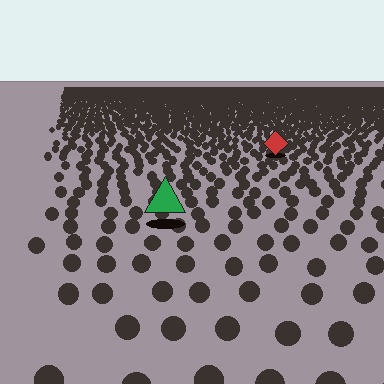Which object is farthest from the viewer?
The red diamond is farthest from the viewer. It appears smaller and the ground texture around it is denser.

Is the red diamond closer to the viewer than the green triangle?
No. The green triangle is closer — you can tell from the texture gradient: the ground texture is coarser near it.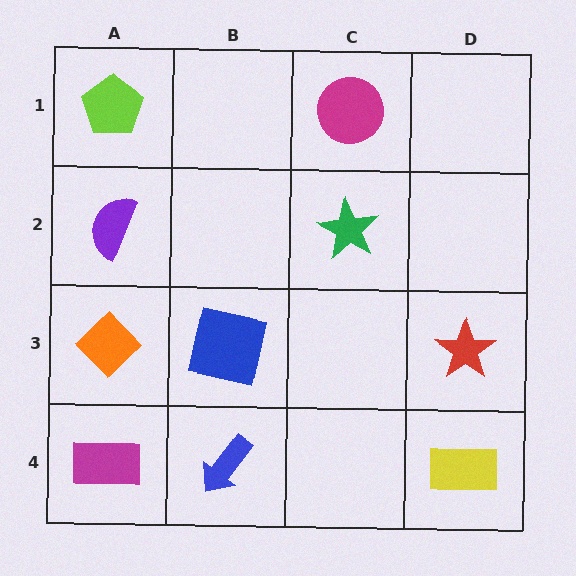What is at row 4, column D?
A yellow rectangle.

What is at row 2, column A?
A purple semicircle.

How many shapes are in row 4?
3 shapes.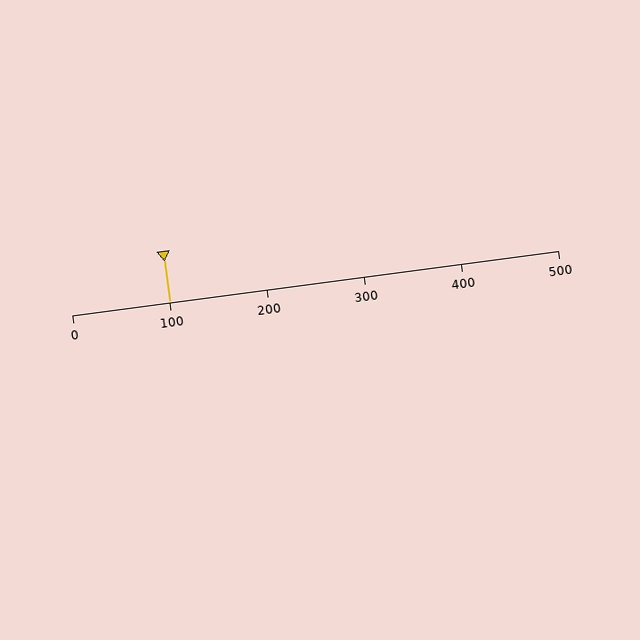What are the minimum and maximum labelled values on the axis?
The axis runs from 0 to 500.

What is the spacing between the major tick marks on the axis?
The major ticks are spaced 100 apart.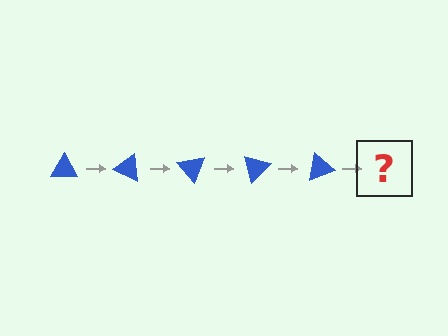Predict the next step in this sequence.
The next step is a blue triangle rotated 125 degrees.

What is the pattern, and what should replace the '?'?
The pattern is that the triangle rotates 25 degrees each step. The '?' should be a blue triangle rotated 125 degrees.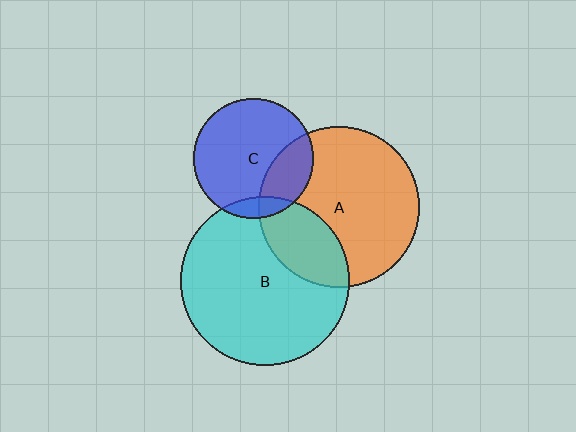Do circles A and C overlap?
Yes.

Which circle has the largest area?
Circle B (cyan).